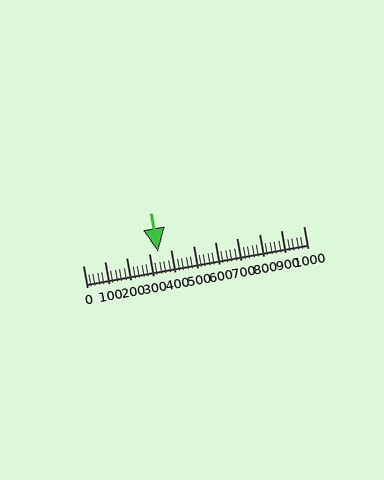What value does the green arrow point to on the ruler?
The green arrow points to approximately 340.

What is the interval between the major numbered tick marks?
The major tick marks are spaced 100 units apart.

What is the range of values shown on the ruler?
The ruler shows values from 0 to 1000.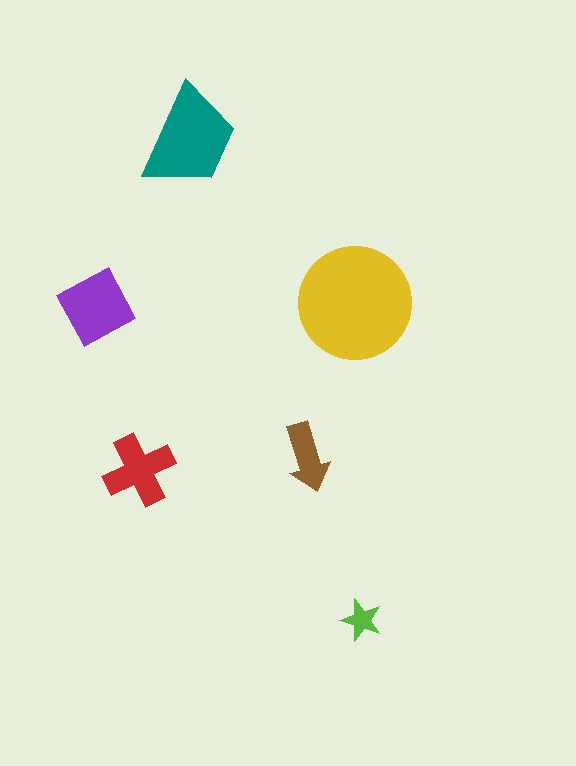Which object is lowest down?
The lime star is bottommost.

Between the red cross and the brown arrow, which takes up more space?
The red cross.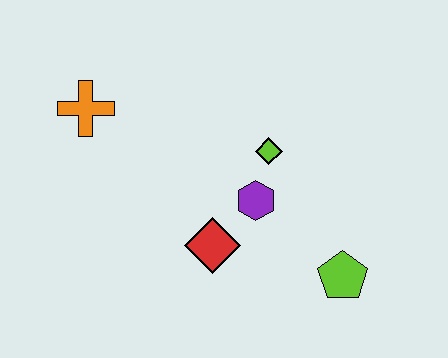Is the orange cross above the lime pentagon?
Yes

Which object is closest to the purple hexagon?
The lime diamond is closest to the purple hexagon.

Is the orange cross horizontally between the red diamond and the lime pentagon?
No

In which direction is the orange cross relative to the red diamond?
The orange cross is above the red diamond.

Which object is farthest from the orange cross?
The lime pentagon is farthest from the orange cross.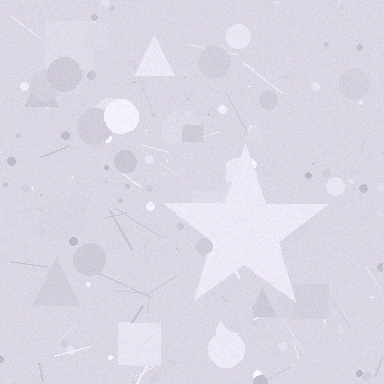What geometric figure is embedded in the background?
A star is embedded in the background.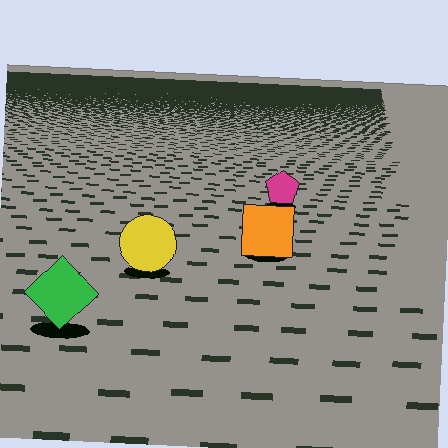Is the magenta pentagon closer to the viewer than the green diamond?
No. The green diamond is closer — you can tell from the texture gradient: the ground texture is coarser near it.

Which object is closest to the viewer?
The green diamond is closest. The texture marks near it are larger and more spread out.